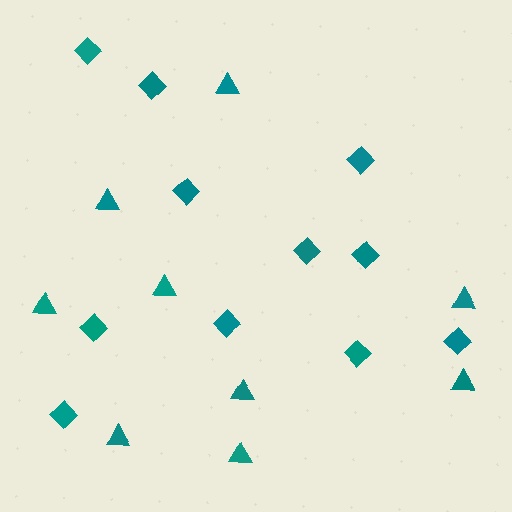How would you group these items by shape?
There are 2 groups: one group of triangles (9) and one group of diamonds (11).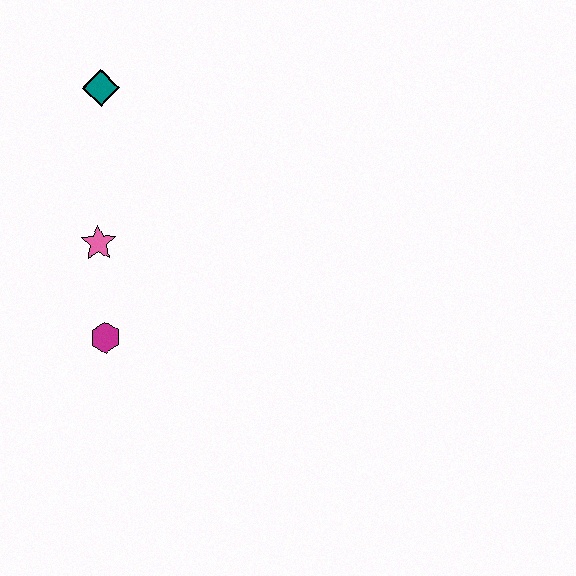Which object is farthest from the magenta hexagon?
The teal diamond is farthest from the magenta hexagon.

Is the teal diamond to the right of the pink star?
Yes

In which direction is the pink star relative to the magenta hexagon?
The pink star is above the magenta hexagon.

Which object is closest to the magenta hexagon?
The pink star is closest to the magenta hexagon.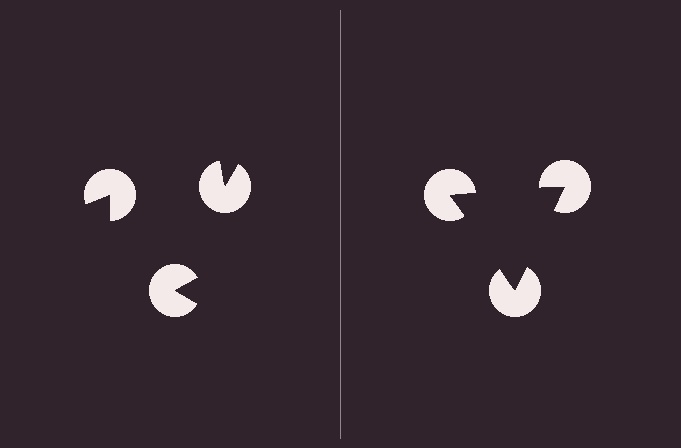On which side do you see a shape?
An illusory triangle appears on the right side. On the left side the wedge cuts are rotated, so no coherent shape forms.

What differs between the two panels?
The pac-man discs are positioned identically on both sides; only the wedge orientations differ. On the right they align to a triangle; on the left they are misaligned.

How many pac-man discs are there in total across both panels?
6 — 3 on each side.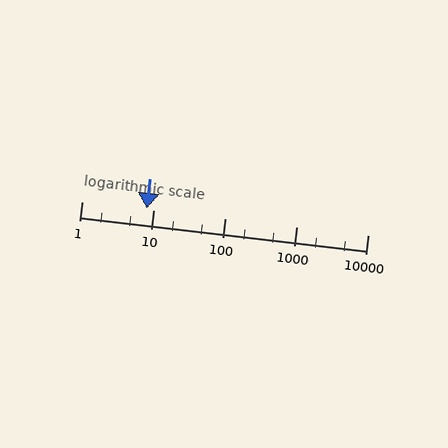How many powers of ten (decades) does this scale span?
The scale spans 4 decades, from 1 to 10000.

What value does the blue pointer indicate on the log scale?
The pointer indicates approximately 8.2.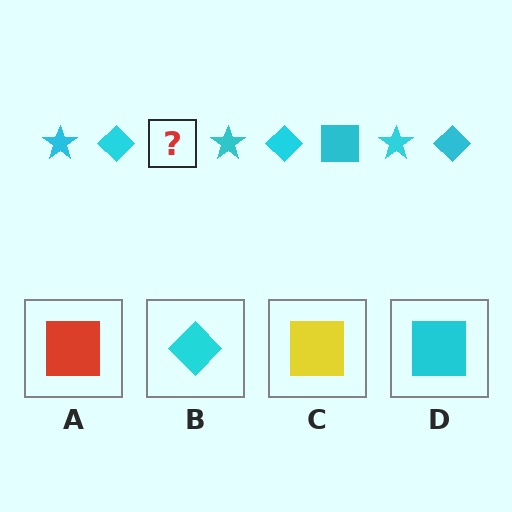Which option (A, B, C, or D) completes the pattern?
D.